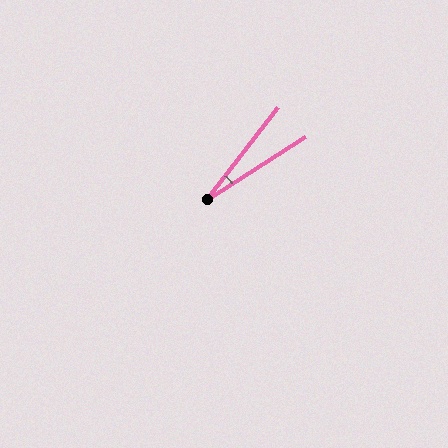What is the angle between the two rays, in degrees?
Approximately 20 degrees.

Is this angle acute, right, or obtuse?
It is acute.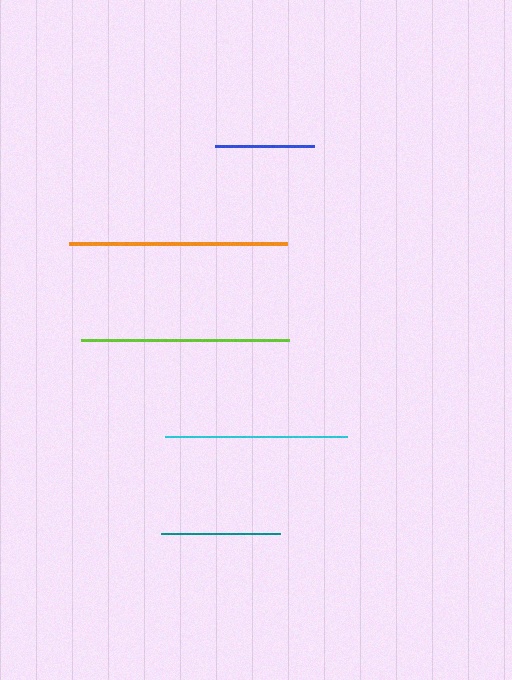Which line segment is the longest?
The orange line is the longest at approximately 219 pixels.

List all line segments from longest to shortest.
From longest to shortest: orange, lime, cyan, teal, blue.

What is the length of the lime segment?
The lime segment is approximately 209 pixels long.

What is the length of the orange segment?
The orange segment is approximately 219 pixels long.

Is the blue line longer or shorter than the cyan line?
The cyan line is longer than the blue line.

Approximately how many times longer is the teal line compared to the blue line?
The teal line is approximately 1.2 times the length of the blue line.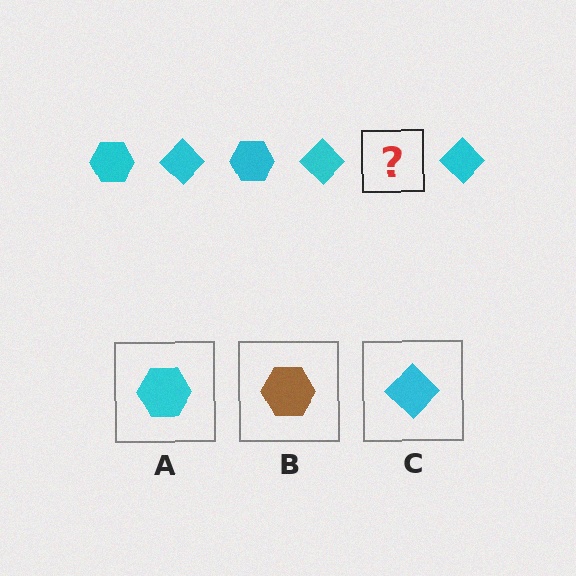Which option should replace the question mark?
Option A.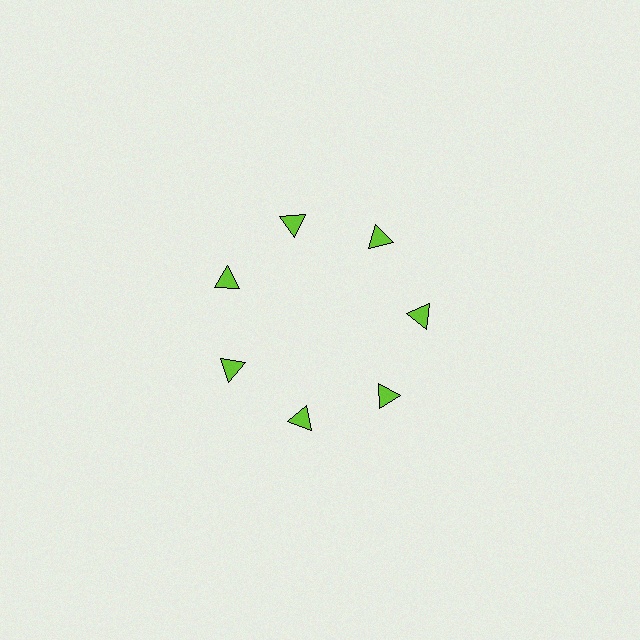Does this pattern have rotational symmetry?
Yes, this pattern has 7-fold rotational symmetry. It looks the same after rotating 51 degrees around the center.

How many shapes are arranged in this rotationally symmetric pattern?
There are 7 shapes, arranged in 7 groups of 1.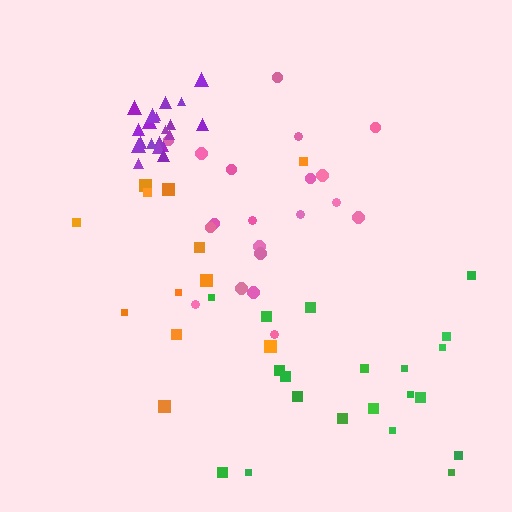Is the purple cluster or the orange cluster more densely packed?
Purple.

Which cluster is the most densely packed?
Purple.